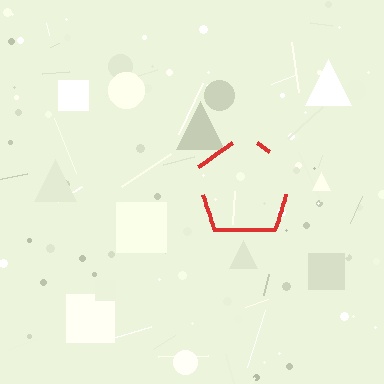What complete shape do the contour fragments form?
The contour fragments form a pentagon.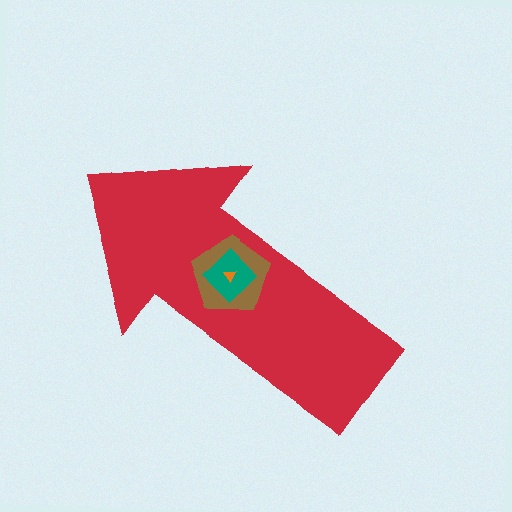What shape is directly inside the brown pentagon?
The teal diamond.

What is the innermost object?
The orange triangle.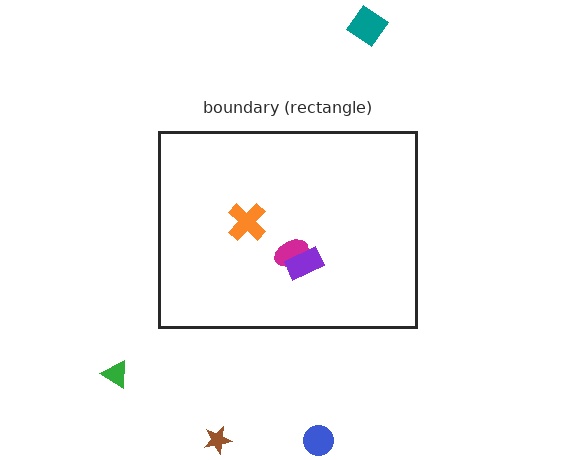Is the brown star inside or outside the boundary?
Outside.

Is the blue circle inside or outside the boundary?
Outside.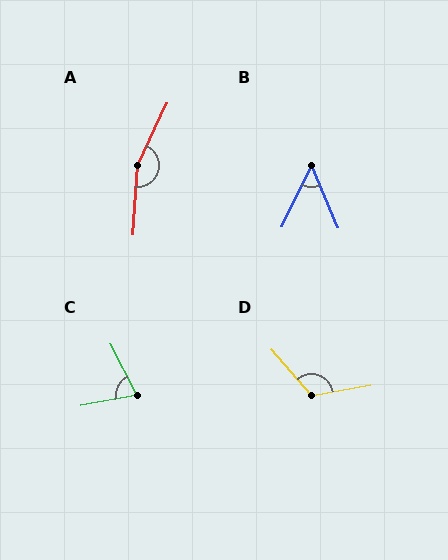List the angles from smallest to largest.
B (49°), C (73°), D (122°), A (159°).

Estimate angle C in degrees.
Approximately 73 degrees.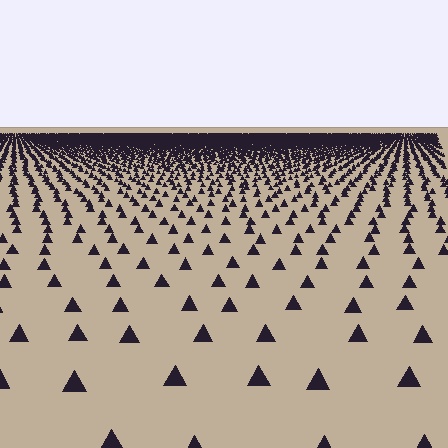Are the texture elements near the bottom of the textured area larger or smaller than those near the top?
Larger. Near the bottom, elements are closer to the viewer and appear at a bigger on-screen size.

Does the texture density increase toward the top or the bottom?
Density increases toward the top.